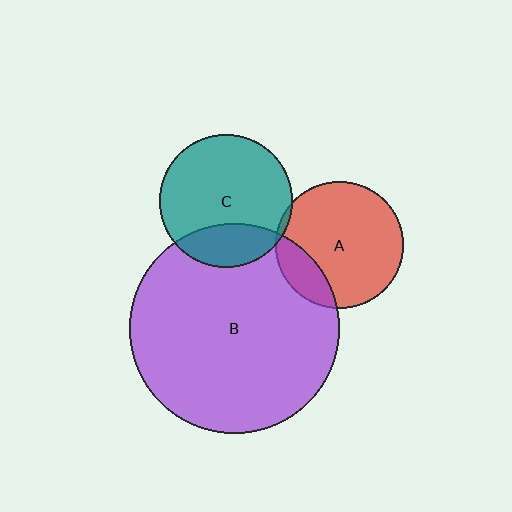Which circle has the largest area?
Circle B (purple).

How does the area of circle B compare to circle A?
Approximately 2.7 times.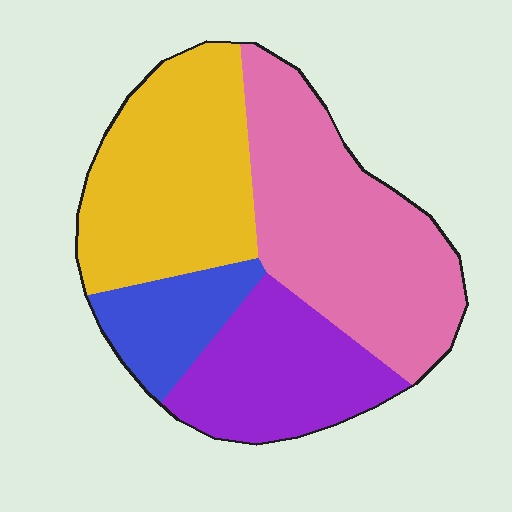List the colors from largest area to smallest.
From largest to smallest: pink, yellow, purple, blue.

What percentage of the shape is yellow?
Yellow covers about 30% of the shape.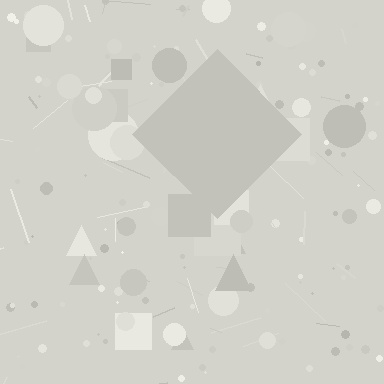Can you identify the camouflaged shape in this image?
The camouflaged shape is a diamond.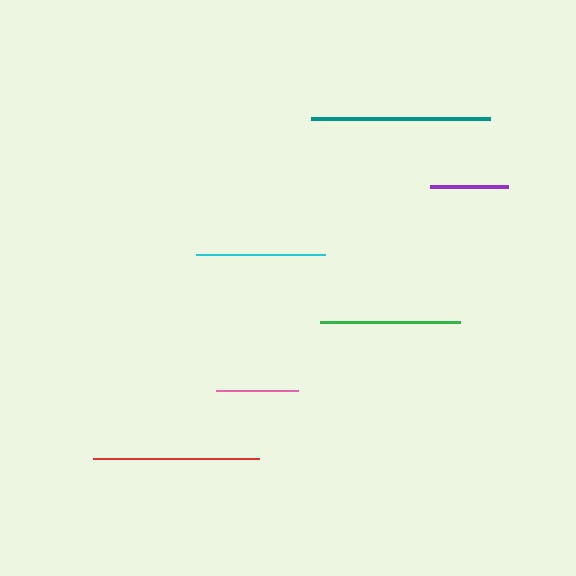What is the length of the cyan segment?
The cyan segment is approximately 129 pixels long.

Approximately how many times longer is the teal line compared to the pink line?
The teal line is approximately 2.2 times the length of the pink line.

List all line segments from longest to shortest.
From longest to shortest: teal, red, green, cyan, pink, purple.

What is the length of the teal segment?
The teal segment is approximately 179 pixels long.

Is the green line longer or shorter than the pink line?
The green line is longer than the pink line.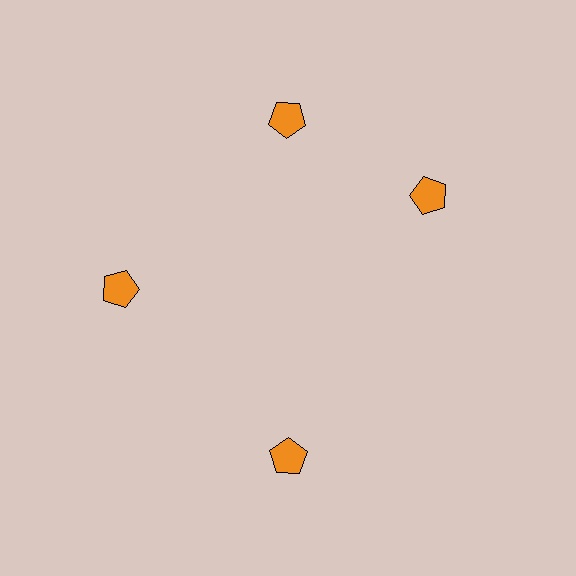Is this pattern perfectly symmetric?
No. The 4 orange pentagons are arranged in a ring, but one element near the 3 o'clock position is rotated out of alignment along the ring, breaking the 4-fold rotational symmetry.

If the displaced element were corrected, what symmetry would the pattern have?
It would have 4-fold rotational symmetry — the pattern would map onto itself every 90 degrees.